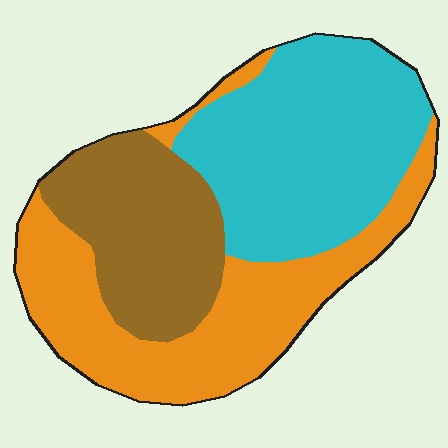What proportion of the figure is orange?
Orange covers roughly 35% of the figure.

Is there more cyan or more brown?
Cyan.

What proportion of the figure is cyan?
Cyan takes up between a quarter and a half of the figure.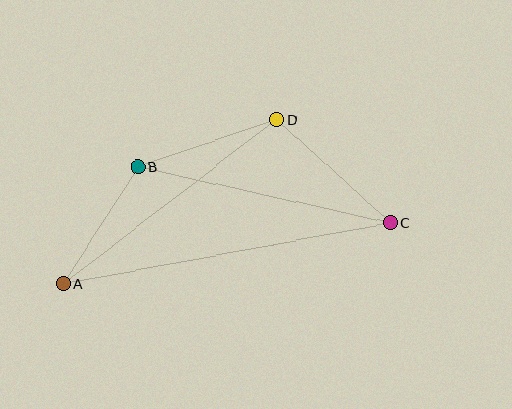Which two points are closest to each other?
Points A and B are closest to each other.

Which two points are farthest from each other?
Points A and C are farthest from each other.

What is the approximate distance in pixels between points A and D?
The distance between A and D is approximately 270 pixels.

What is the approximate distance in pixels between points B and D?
The distance between B and D is approximately 147 pixels.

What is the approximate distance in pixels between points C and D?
The distance between C and D is approximately 153 pixels.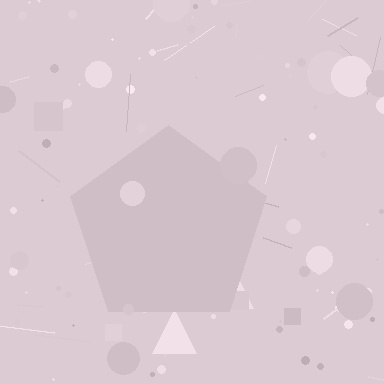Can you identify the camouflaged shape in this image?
The camouflaged shape is a pentagon.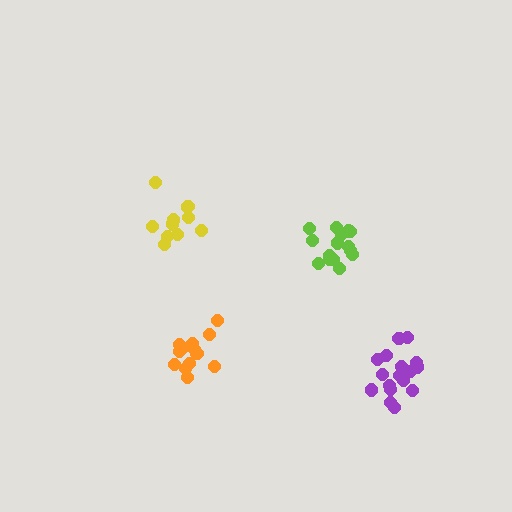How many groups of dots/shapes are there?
There are 4 groups.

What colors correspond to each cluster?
The clusters are colored: purple, lime, orange, yellow.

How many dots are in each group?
Group 1: 18 dots, Group 2: 16 dots, Group 3: 13 dots, Group 4: 12 dots (59 total).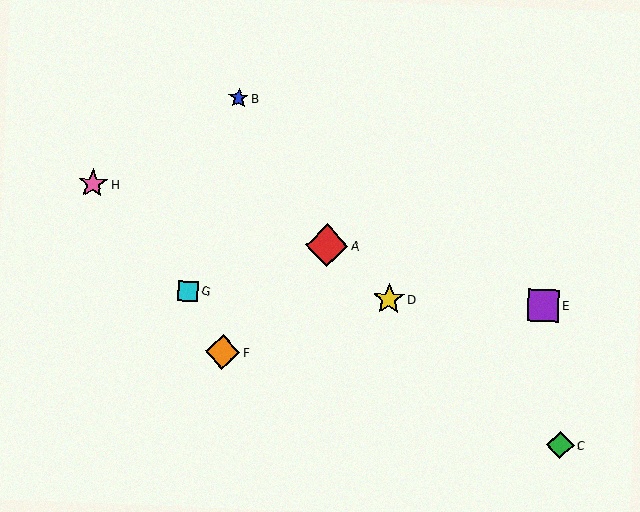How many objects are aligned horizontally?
3 objects (D, E, G) are aligned horizontally.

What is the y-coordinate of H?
Object H is at y≈183.